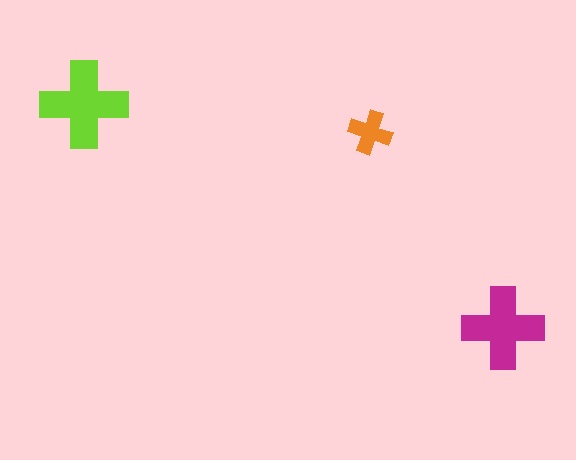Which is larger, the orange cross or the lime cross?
The lime one.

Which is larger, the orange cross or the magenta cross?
The magenta one.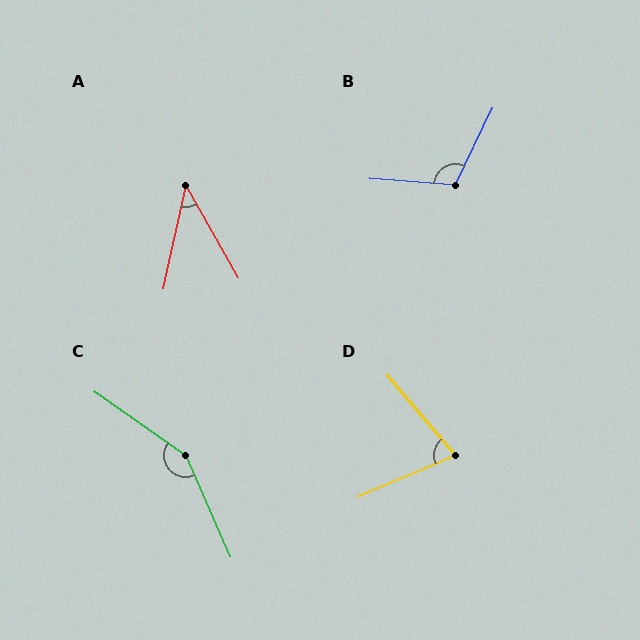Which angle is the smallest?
A, at approximately 42 degrees.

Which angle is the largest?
C, at approximately 149 degrees.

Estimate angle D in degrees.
Approximately 73 degrees.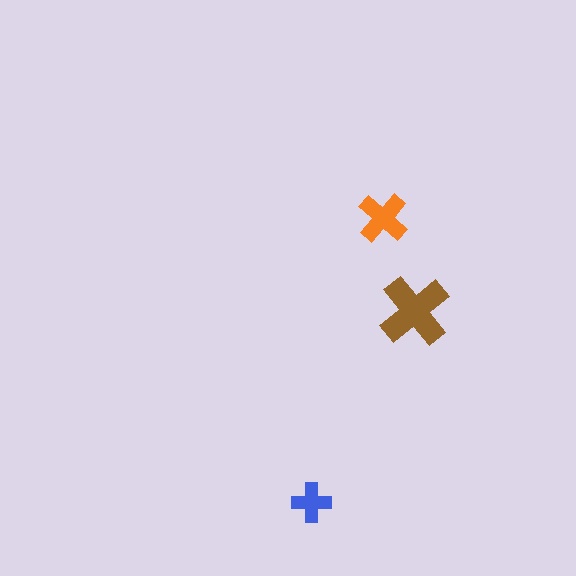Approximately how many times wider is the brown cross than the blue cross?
About 2 times wider.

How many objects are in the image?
There are 3 objects in the image.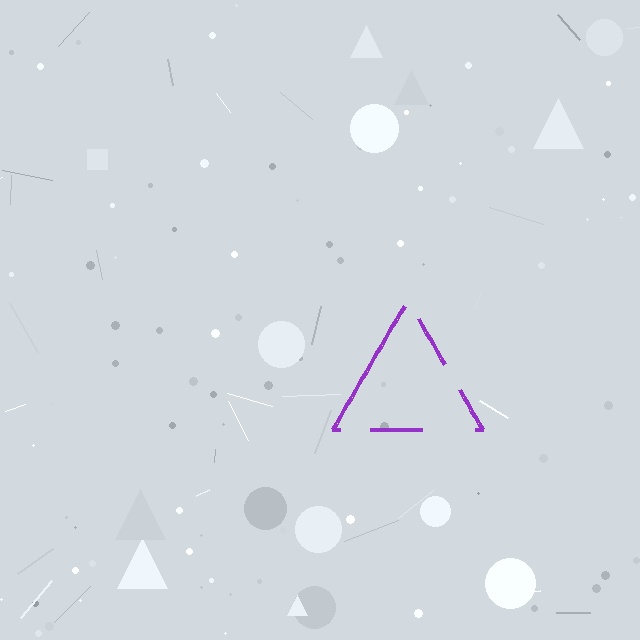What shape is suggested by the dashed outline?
The dashed outline suggests a triangle.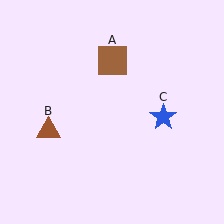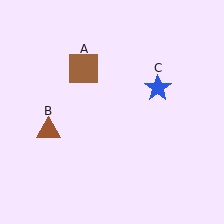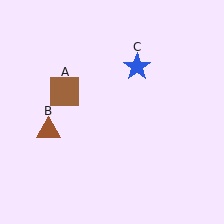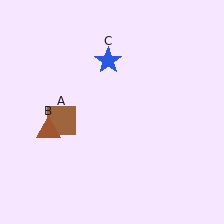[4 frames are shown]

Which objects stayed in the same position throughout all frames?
Brown triangle (object B) remained stationary.